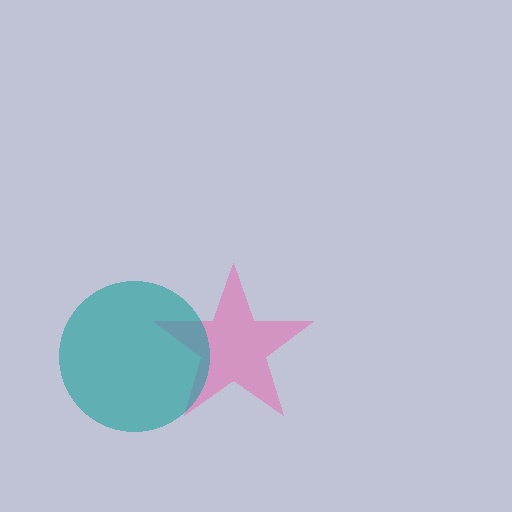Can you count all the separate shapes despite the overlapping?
Yes, there are 2 separate shapes.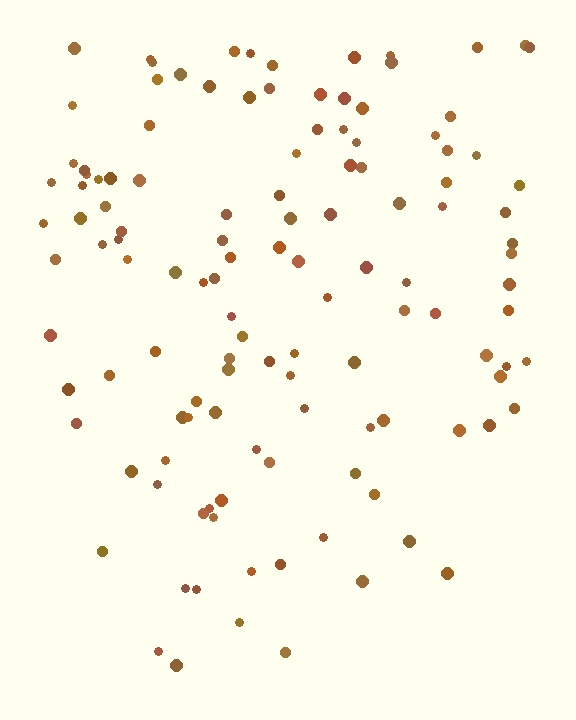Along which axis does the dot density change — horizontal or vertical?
Vertical.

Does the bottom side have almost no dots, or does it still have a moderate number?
Still a moderate number, just noticeably fewer than the top.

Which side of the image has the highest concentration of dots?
The top.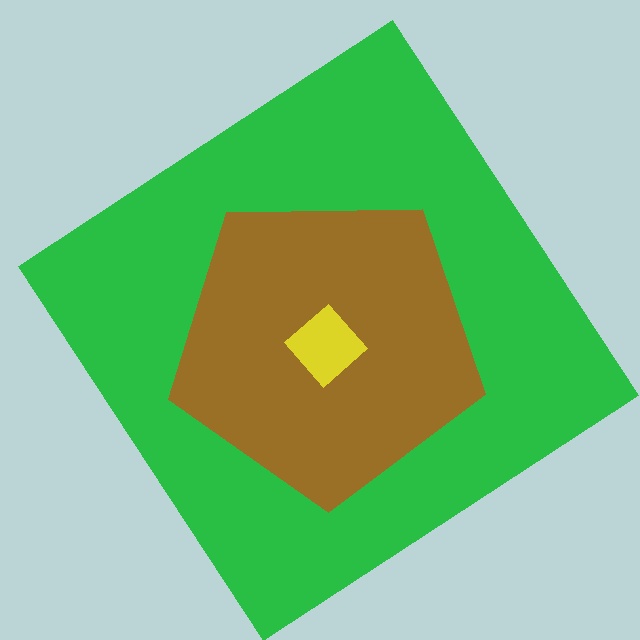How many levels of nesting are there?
3.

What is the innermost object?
The yellow diamond.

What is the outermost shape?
The green diamond.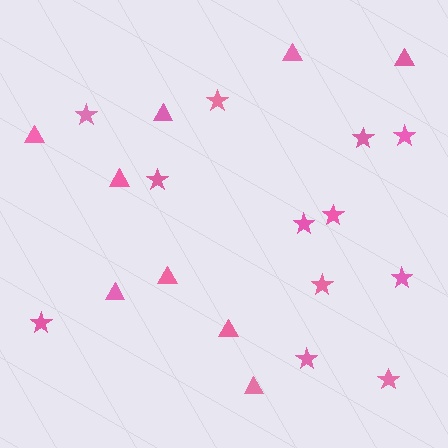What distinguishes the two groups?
There are 2 groups: one group of triangles (9) and one group of stars (12).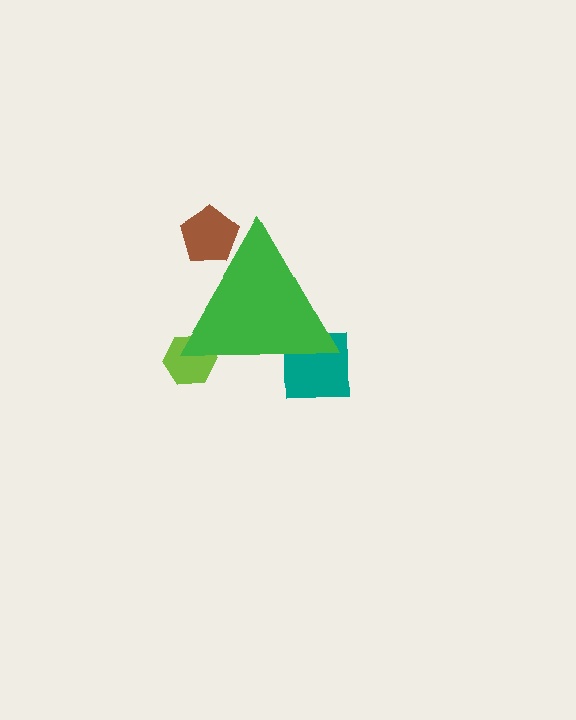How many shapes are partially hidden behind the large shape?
3 shapes are partially hidden.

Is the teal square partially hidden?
Yes, the teal square is partially hidden behind the green triangle.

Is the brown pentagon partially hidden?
Yes, the brown pentagon is partially hidden behind the green triangle.